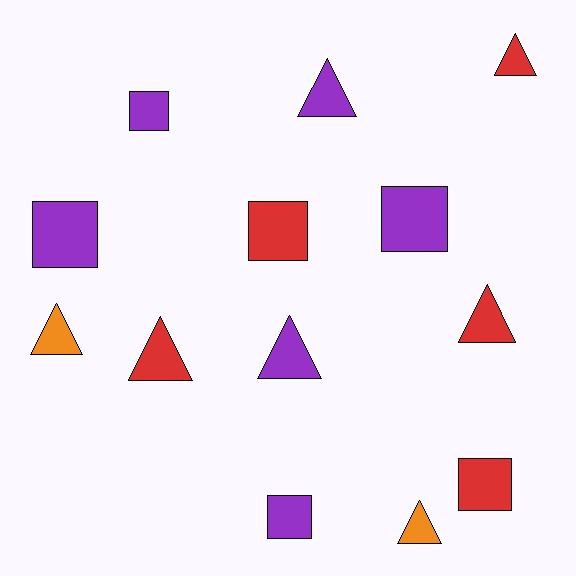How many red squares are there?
There are 2 red squares.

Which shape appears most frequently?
Triangle, with 7 objects.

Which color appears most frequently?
Purple, with 6 objects.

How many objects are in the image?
There are 13 objects.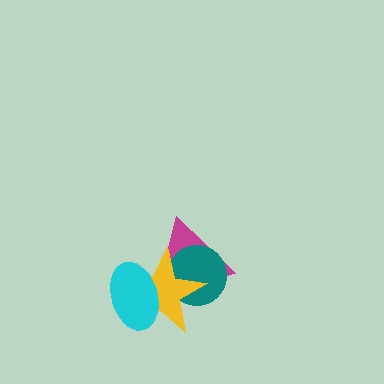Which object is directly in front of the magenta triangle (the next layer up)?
The teal circle is directly in front of the magenta triangle.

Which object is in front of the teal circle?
The yellow star is in front of the teal circle.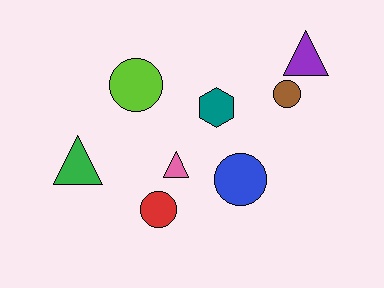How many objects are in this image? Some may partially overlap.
There are 8 objects.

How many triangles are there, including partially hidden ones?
There are 3 triangles.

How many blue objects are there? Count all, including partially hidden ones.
There is 1 blue object.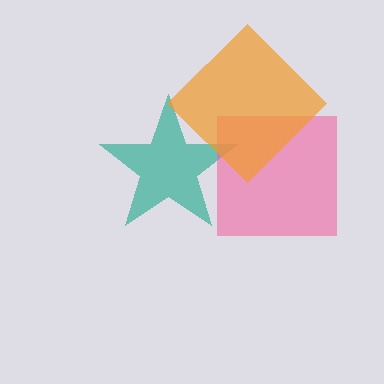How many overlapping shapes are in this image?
There are 3 overlapping shapes in the image.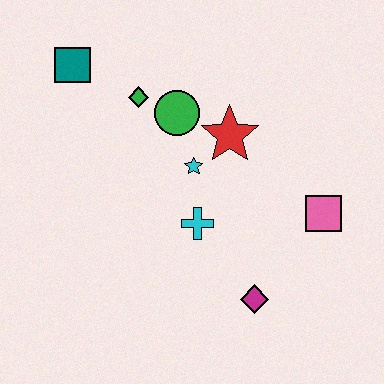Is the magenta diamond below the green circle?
Yes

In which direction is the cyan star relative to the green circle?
The cyan star is below the green circle.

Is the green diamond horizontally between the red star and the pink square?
No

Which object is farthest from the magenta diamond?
The teal square is farthest from the magenta diamond.